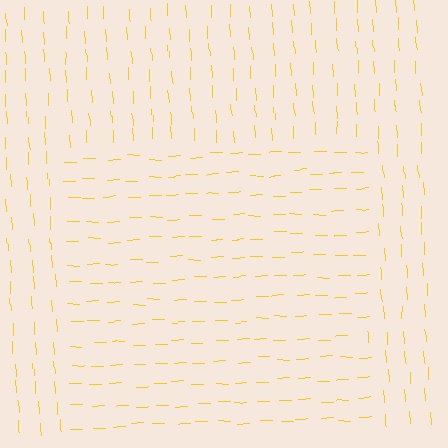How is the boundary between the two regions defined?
The boundary is defined purely by a change in line orientation (approximately 88 degrees difference). All lines are the same color and thickness.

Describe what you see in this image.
The image is filled with small yellow line segments. A rectangle region in the image has lines oriented differently from the surrounding lines, creating a visible texture boundary.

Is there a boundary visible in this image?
Yes, there is a texture boundary formed by a change in line orientation.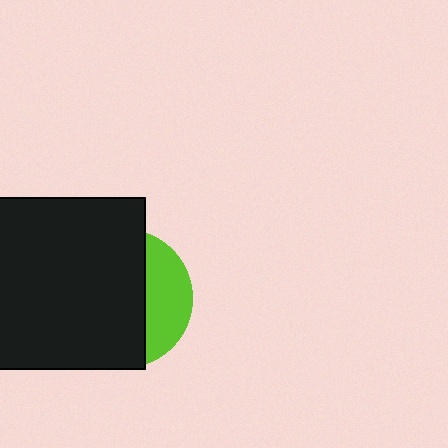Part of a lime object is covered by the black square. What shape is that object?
It is a circle.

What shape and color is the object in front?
The object in front is a black square.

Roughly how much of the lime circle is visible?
A small part of it is visible (roughly 31%).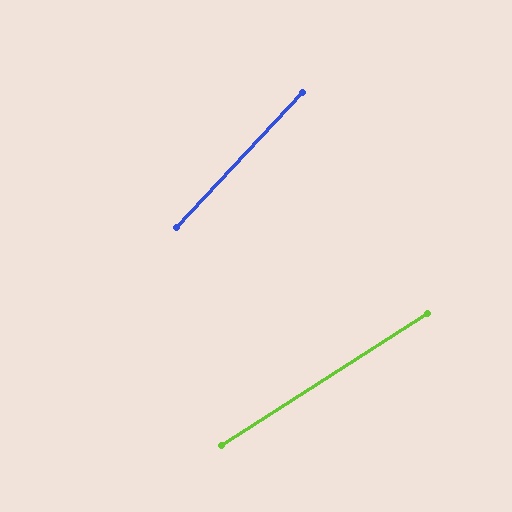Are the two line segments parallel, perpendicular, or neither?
Neither parallel nor perpendicular — they differ by about 14°.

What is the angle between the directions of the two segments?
Approximately 14 degrees.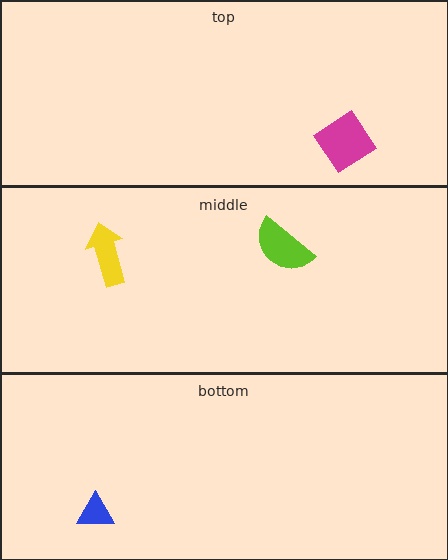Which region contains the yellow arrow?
The middle region.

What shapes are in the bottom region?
The blue triangle.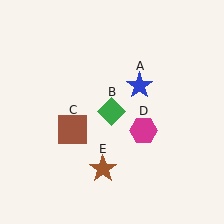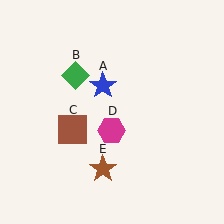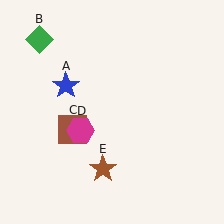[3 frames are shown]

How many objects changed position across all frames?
3 objects changed position: blue star (object A), green diamond (object B), magenta hexagon (object D).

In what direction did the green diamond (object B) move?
The green diamond (object B) moved up and to the left.